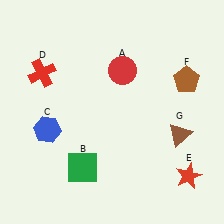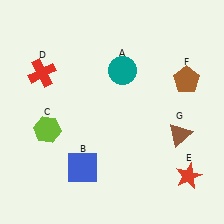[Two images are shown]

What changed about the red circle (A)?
In Image 1, A is red. In Image 2, it changed to teal.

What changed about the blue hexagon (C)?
In Image 1, C is blue. In Image 2, it changed to lime.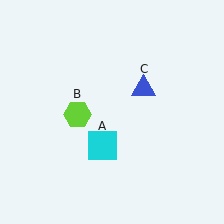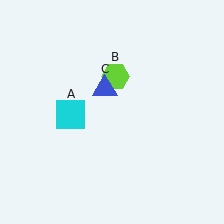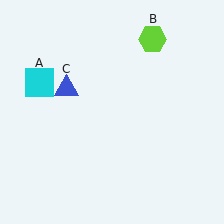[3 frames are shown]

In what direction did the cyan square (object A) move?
The cyan square (object A) moved up and to the left.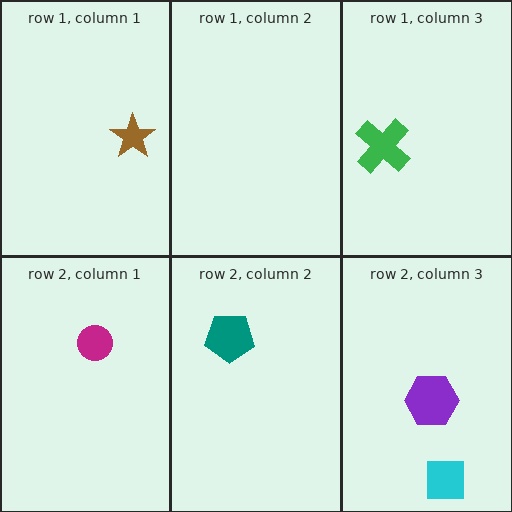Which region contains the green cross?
The row 1, column 3 region.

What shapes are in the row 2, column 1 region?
The magenta circle.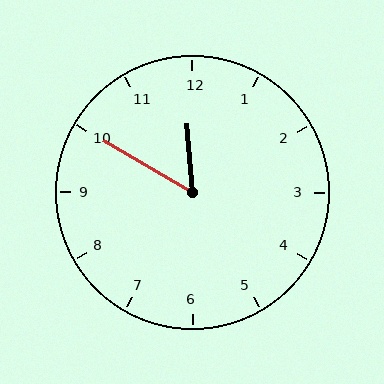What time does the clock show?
11:50.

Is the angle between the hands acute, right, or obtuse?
It is acute.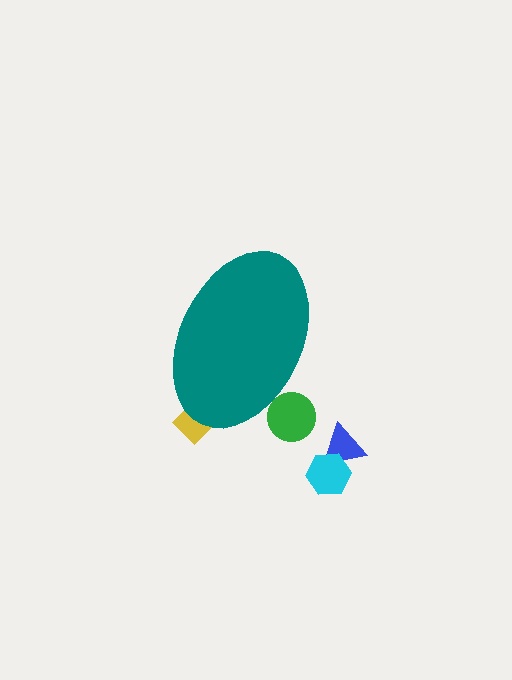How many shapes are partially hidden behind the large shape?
2 shapes are partially hidden.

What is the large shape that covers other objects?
A teal ellipse.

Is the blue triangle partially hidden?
No, the blue triangle is fully visible.